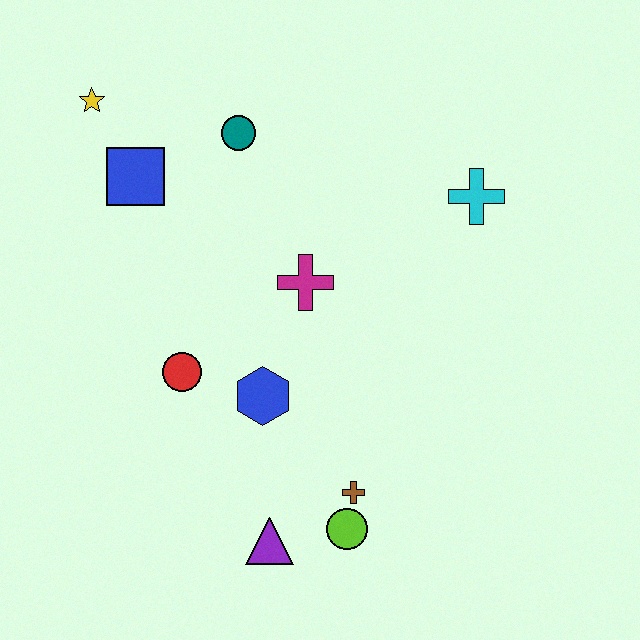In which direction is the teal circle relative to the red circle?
The teal circle is above the red circle.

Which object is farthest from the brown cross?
The yellow star is farthest from the brown cross.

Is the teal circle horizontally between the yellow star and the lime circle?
Yes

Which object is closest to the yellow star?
The blue square is closest to the yellow star.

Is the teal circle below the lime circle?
No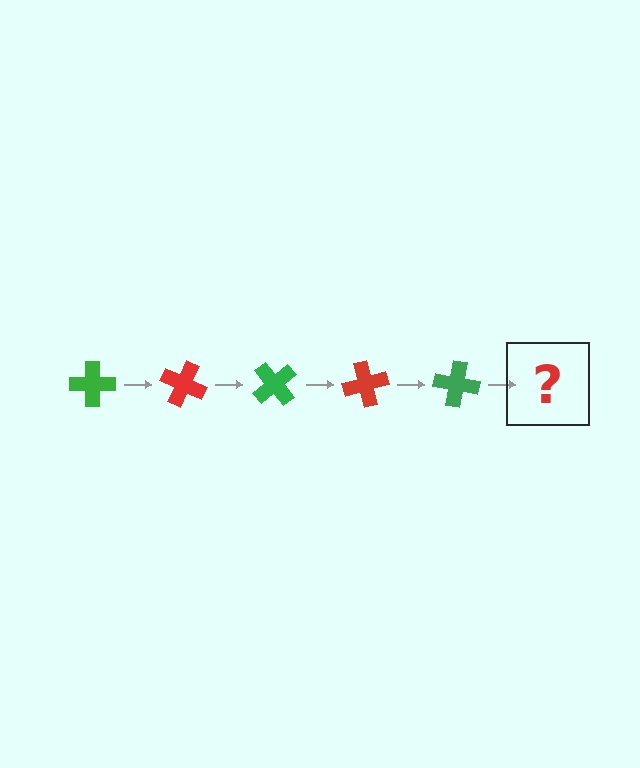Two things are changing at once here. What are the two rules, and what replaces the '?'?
The two rules are that it rotates 25 degrees each step and the color cycles through green and red. The '?' should be a red cross, rotated 125 degrees from the start.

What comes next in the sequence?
The next element should be a red cross, rotated 125 degrees from the start.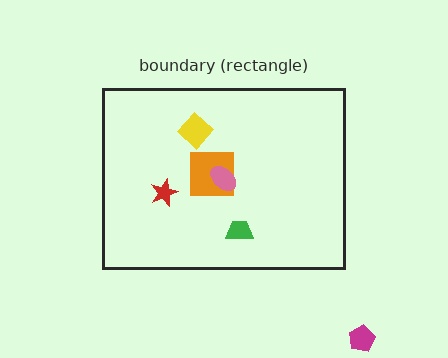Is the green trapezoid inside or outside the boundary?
Inside.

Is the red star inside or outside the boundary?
Inside.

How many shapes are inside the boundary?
5 inside, 1 outside.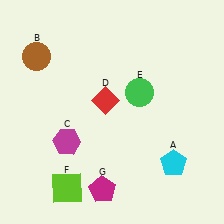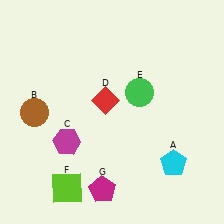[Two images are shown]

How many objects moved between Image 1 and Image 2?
1 object moved between the two images.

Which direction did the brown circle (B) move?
The brown circle (B) moved down.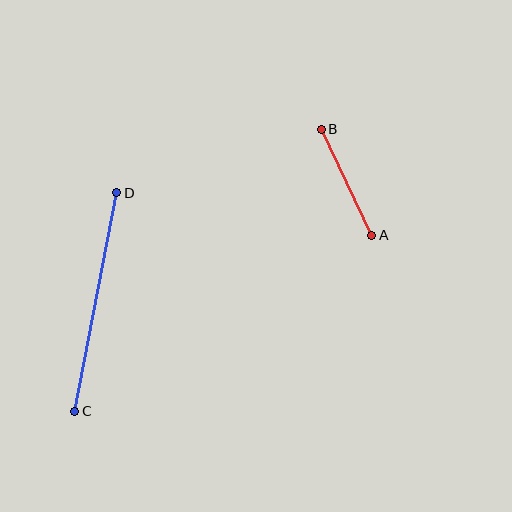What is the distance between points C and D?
The distance is approximately 223 pixels.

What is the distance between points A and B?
The distance is approximately 117 pixels.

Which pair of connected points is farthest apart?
Points C and D are farthest apart.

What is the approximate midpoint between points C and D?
The midpoint is at approximately (96, 302) pixels.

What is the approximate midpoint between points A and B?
The midpoint is at approximately (347, 182) pixels.